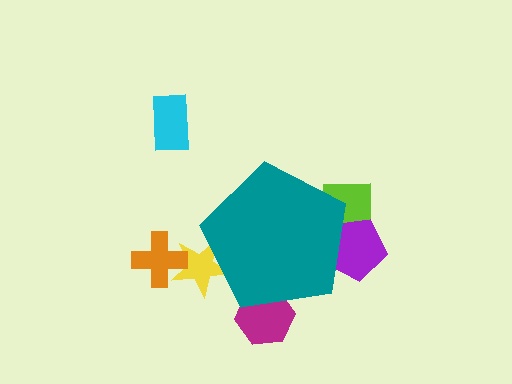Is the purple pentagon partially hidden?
Yes, the purple pentagon is partially hidden behind the teal pentagon.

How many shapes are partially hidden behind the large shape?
4 shapes are partially hidden.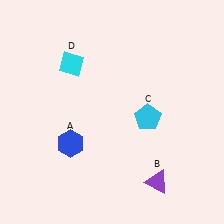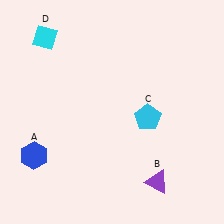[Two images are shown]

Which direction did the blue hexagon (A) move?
The blue hexagon (A) moved left.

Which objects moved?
The objects that moved are: the blue hexagon (A), the cyan diamond (D).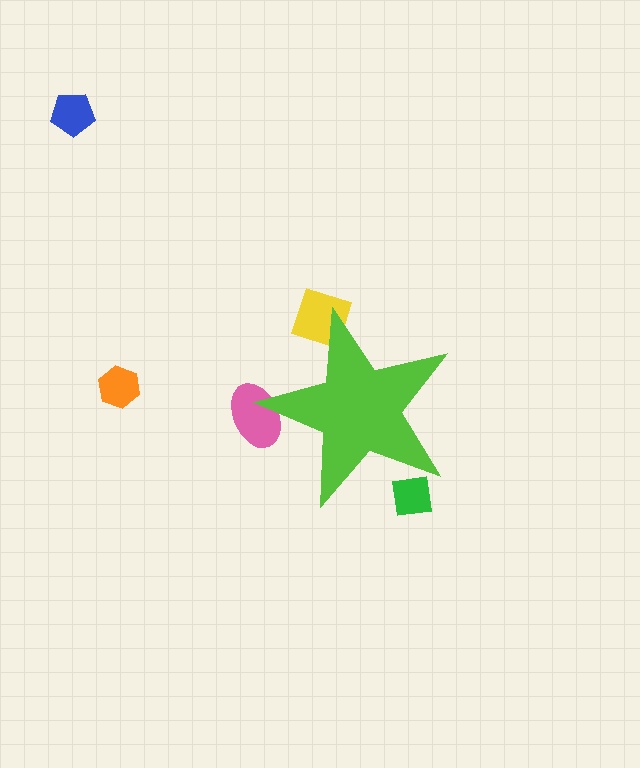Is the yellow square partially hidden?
Yes, the yellow square is partially hidden behind the lime star.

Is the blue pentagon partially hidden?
No, the blue pentagon is fully visible.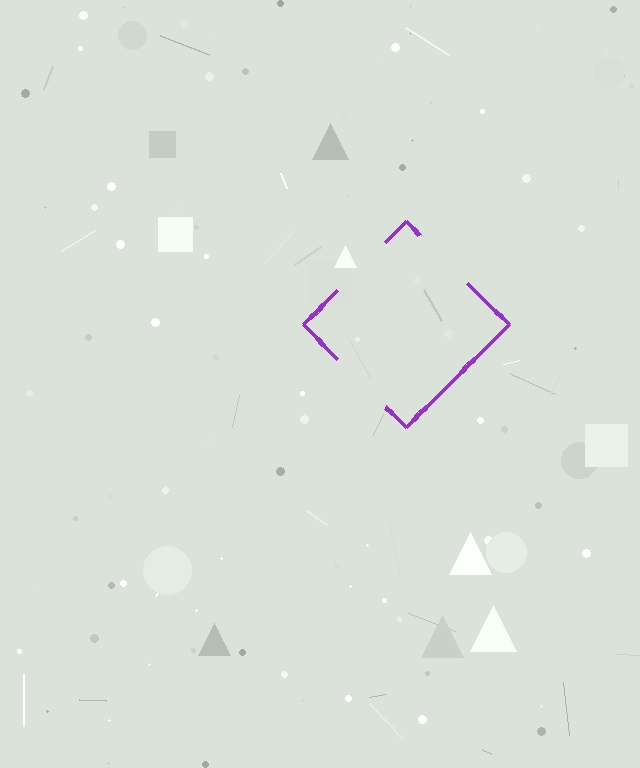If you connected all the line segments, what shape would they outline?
They would outline a diamond.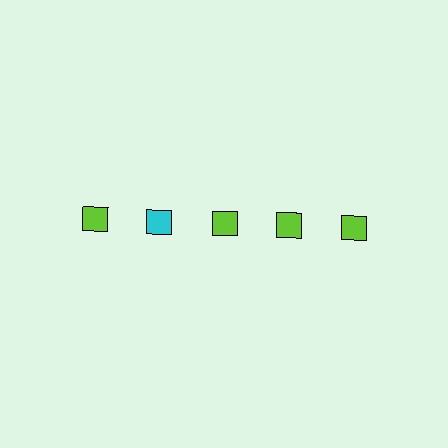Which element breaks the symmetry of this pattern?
The cyan square in the top row, second from left column breaks the symmetry. All other shapes are lime squares.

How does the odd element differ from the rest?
It has a different color: cyan instead of lime.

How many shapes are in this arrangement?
There are 5 shapes arranged in a grid pattern.